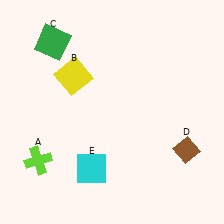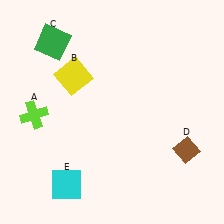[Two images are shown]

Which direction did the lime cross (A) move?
The lime cross (A) moved up.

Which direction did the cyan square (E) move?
The cyan square (E) moved left.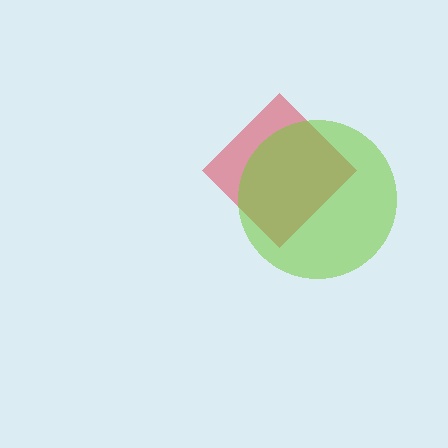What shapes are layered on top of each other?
The layered shapes are: a red diamond, a lime circle.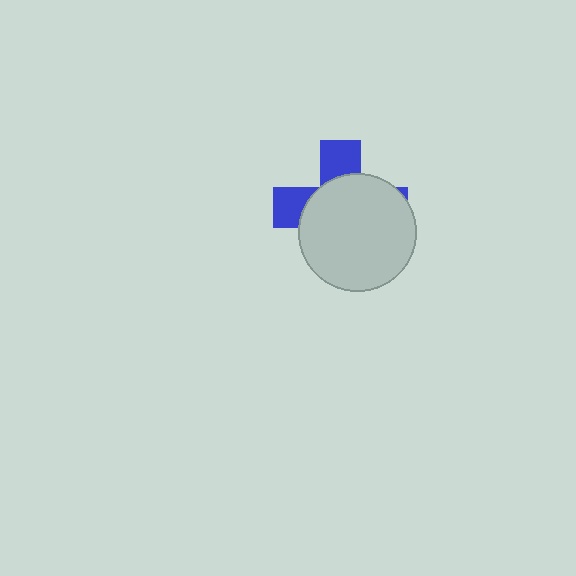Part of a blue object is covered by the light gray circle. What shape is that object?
It is a cross.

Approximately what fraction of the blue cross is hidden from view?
Roughly 69% of the blue cross is hidden behind the light gray circle.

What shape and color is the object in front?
The object in front is a light gray circle.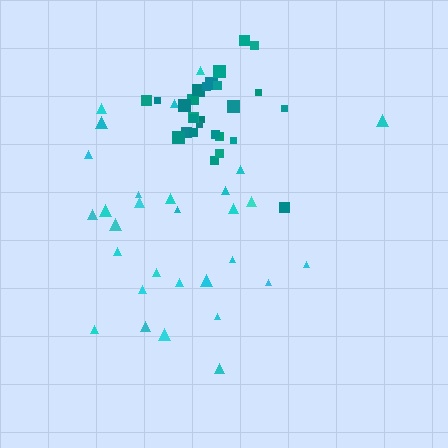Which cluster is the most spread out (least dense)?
Cyan.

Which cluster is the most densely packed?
Teal.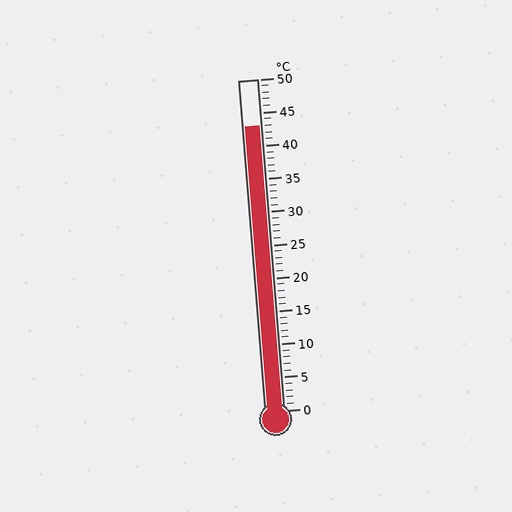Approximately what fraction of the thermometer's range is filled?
The thermometer is filled to approximately 85% of its range.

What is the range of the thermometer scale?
The thermometer scale ranges from 0°C to 50°C.